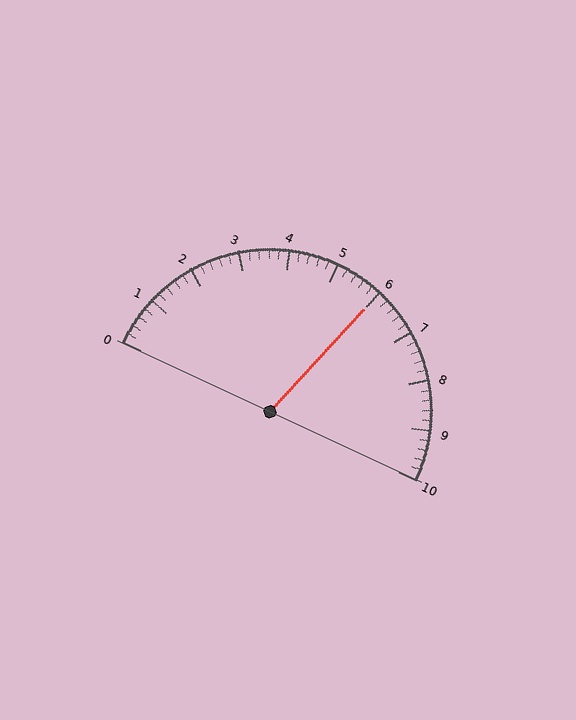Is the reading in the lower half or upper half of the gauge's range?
The reading is in the upper half of the range (0 to 10).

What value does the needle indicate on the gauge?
The needle indicates approximately 6.0.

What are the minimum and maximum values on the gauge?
The gauge ranges from 0 to 10.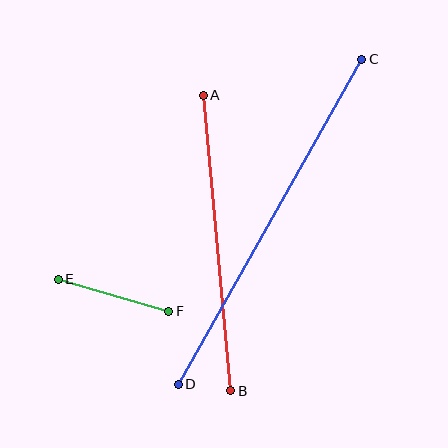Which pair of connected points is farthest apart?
Points C and D are farthest apart.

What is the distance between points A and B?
The distance is approximately 297 pixels.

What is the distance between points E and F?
The distance is approximately 115 pixels.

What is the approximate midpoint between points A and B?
The midpoint is at approximately (217, 243) pixels.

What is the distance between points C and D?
The distance is approximately 373 pixels.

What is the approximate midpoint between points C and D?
The midpoint is at approximately (270, 222) pixels.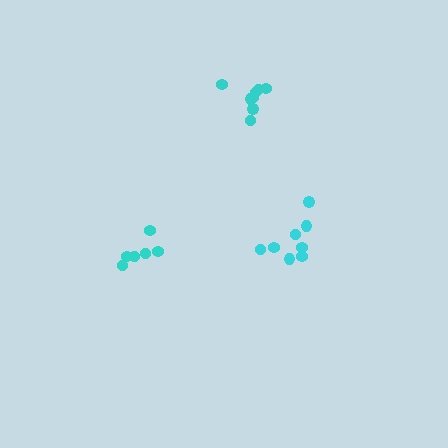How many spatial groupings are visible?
There are 3 spatial groupings.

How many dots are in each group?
Group 1: 8 dots, Group 2: 6 dots, Group 3: 8 dots (22 total).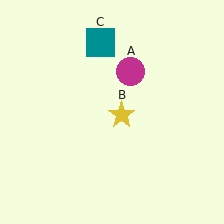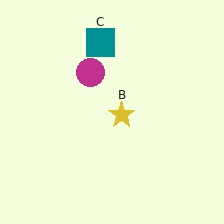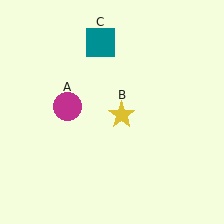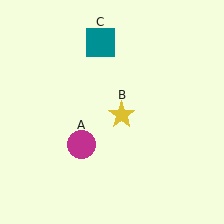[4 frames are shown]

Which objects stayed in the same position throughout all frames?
Yellow star (object B) and teal square (object C) remained stationary.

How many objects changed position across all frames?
1 object changed position: magenta circle (object A).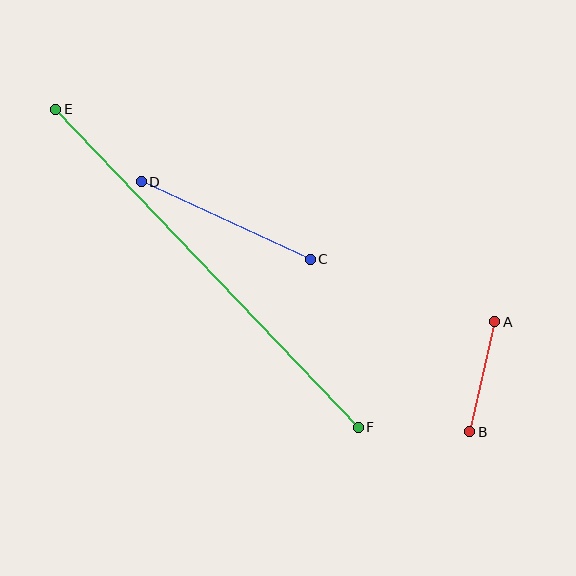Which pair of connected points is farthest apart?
Points E and F are farthest apart.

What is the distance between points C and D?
The distance is approximately 186 pixels.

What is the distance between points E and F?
The distance is approximately 439 pixels.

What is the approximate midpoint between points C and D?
The midpoint is at approximately (226, 220) pixels.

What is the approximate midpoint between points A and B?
The midpoint is at approximately (482, 377) pixels.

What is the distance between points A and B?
The distance is approximately 113 pixels.